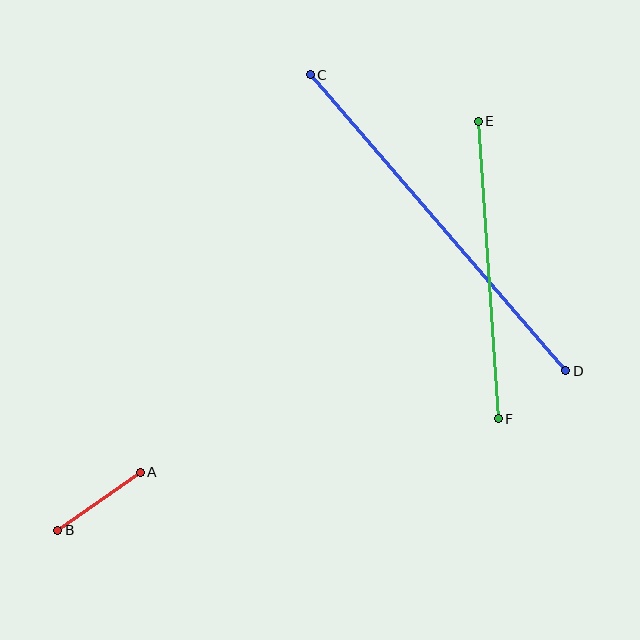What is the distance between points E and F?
The distance is approximately 298 pixels.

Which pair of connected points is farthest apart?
Points C and D are farthest apart.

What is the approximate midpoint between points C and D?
The midpoint is at approximately (438, 223) pixels.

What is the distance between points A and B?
The distance is approximately 101 pixels.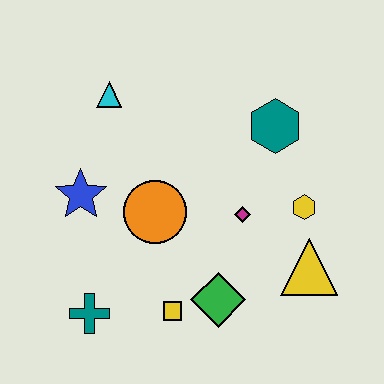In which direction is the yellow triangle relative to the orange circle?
The yellow triangle is to the right of the orange circle.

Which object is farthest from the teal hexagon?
The teal cross is farthest from the teal hexagon.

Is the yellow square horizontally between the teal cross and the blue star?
No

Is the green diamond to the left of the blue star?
No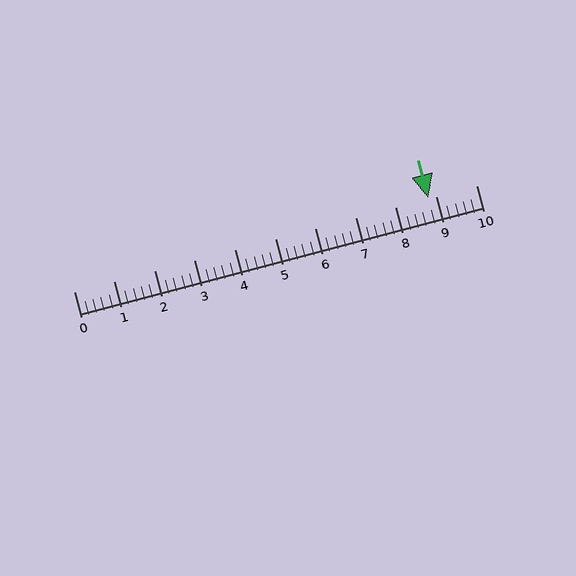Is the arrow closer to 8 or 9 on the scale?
The arrow is closer to 9.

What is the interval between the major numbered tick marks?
The major tick marks are spaced 1 units apart.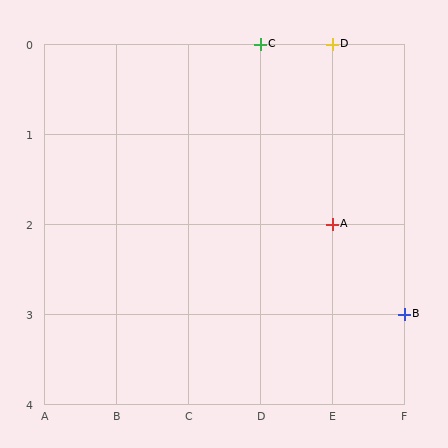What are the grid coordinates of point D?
Point D is at grid coordinates (E, 0).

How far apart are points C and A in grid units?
Points C and A are 1 column and 2 rows apart (about 2.2 grid units diagonally).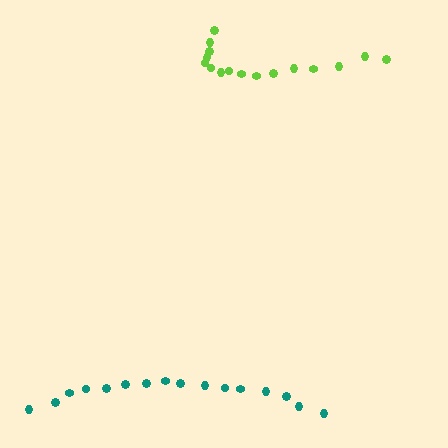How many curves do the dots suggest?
There are 2 distinct paths.